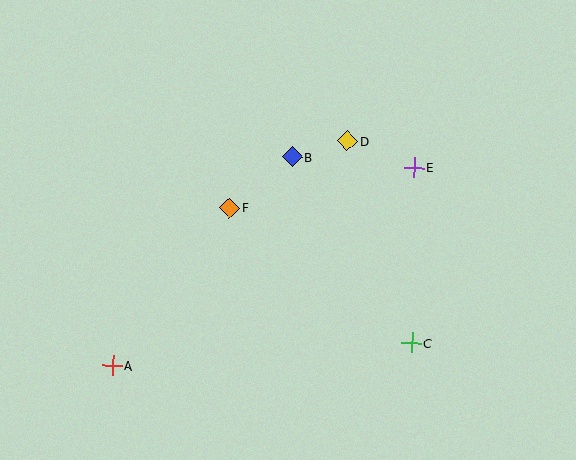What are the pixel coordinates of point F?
Point F is at (230, 208).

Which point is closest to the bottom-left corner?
Point A is closest to the bottom-left corner.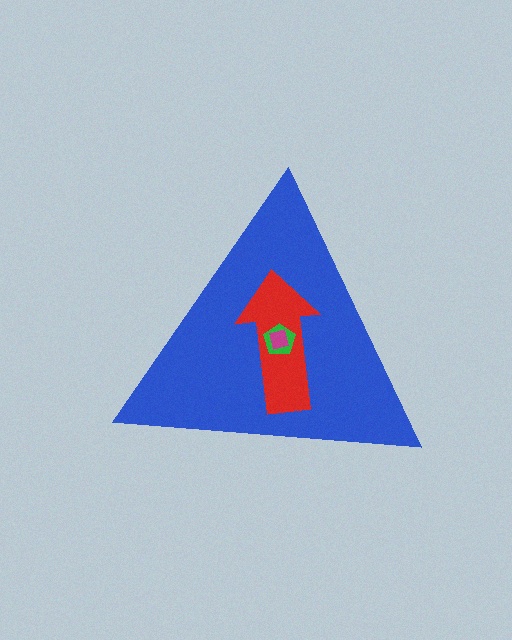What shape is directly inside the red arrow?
The green pentagon.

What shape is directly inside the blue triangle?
The red arrow.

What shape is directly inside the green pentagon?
The magenta square.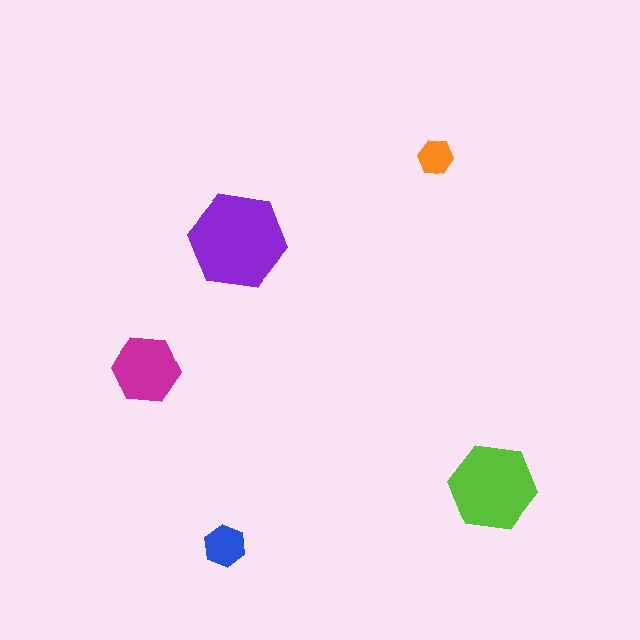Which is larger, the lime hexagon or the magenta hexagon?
The lime one.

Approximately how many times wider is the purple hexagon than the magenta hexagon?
About 1.5 times wider.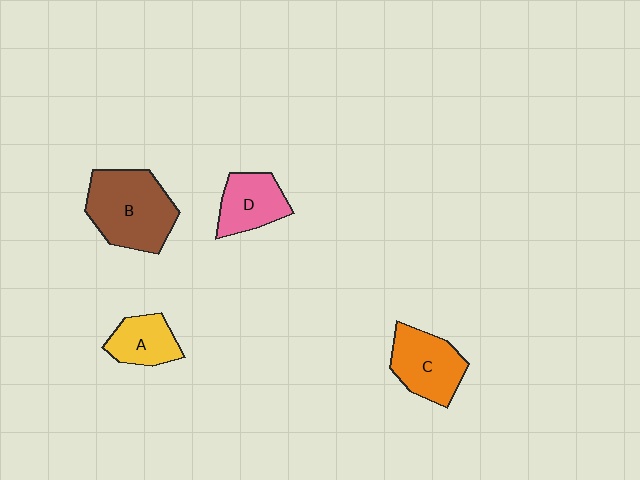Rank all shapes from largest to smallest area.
From largest to smallest: B (brown), C (orange), D (pink), A (yellow).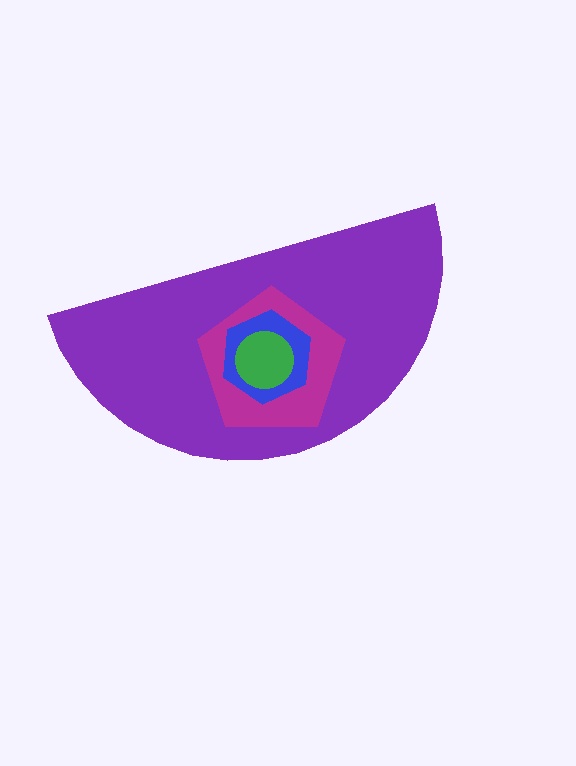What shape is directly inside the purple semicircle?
The magenta pentagon.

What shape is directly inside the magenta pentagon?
The blue hexagon.